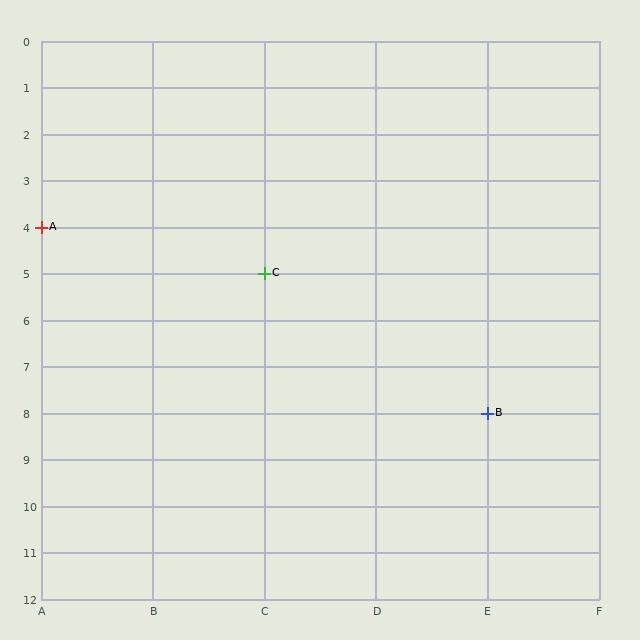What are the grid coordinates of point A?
Point A is at grid coordinates (A, 4).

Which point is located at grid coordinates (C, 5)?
Point C is at (C, 5).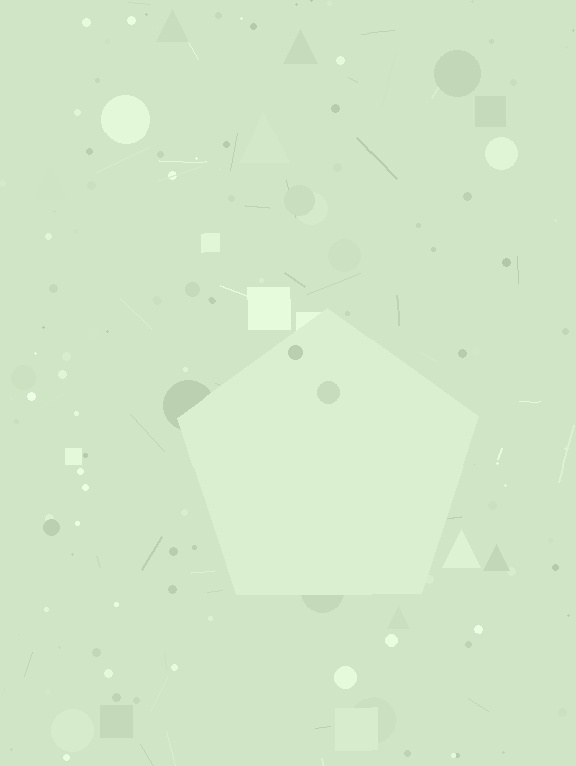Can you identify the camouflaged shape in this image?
The camouflaged shape is a pentagon.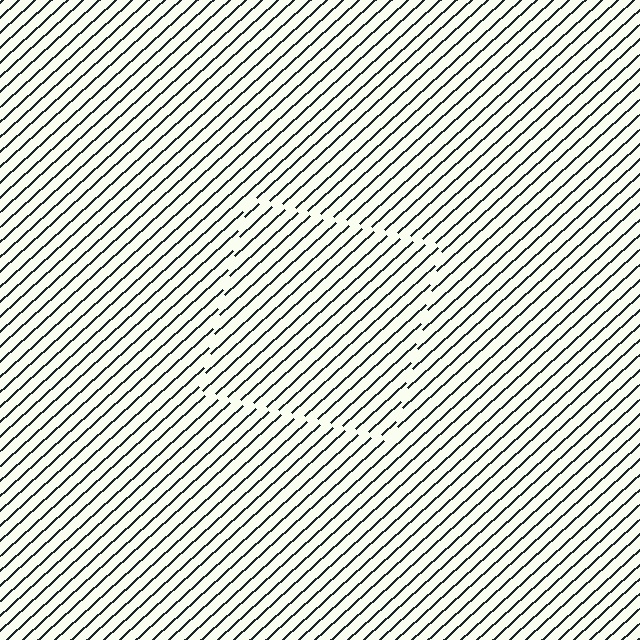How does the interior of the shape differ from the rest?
The interior of the shape contains the same grating, shifted by half a period — the contour is defined by the phase discontinuity where line-ends from the inner and outer gratings abut.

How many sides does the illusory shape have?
4 sides — the line-ends trace a square.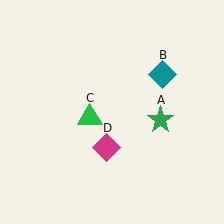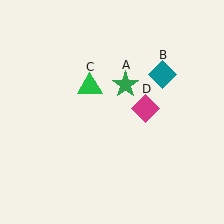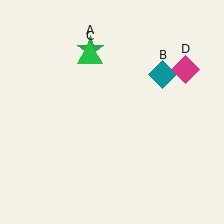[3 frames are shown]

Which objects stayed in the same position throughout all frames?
Teal diamond (object B) remained stationary.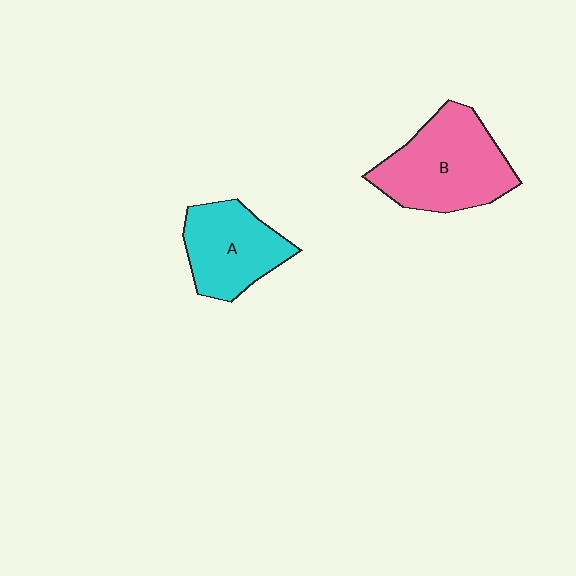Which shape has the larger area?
Shape B (pink).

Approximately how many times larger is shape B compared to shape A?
Approximately 1.4 times.